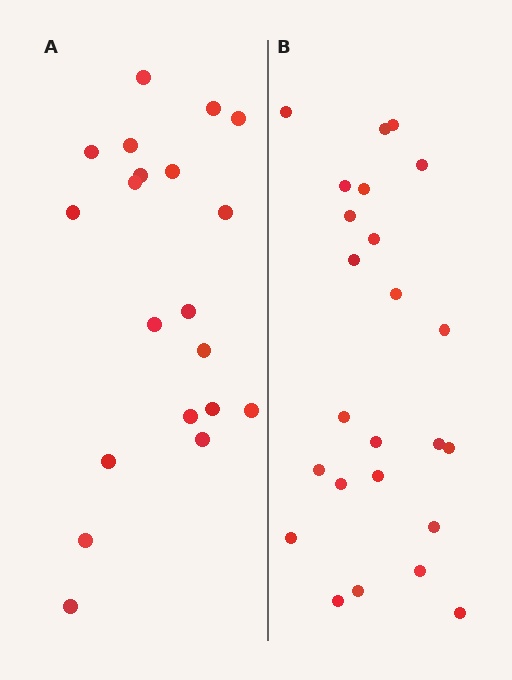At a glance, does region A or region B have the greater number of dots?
Region B (the right region) has more dots.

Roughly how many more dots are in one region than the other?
Region B has about 4 more dots than region A.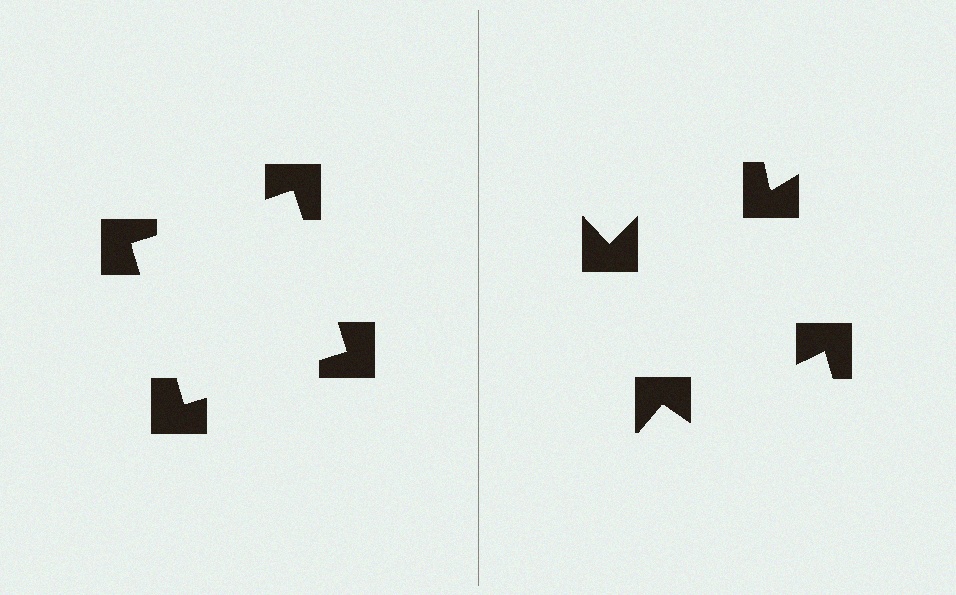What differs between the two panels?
The notched squares are positioned identically on both sides; only the wedge orientations differ. On the left they align to a square; on the right they are misaligned.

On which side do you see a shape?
An illusory square appears on the left side. On the right side the wedge cuts are rotated, so no coherent shape forms.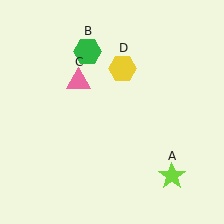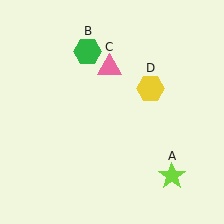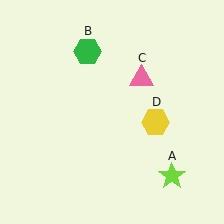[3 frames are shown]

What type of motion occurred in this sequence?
The pink triangle (object C), yellow hexagon (object D) rotated clockwise around the center of the scene.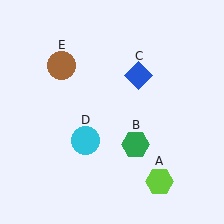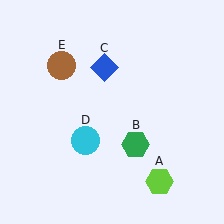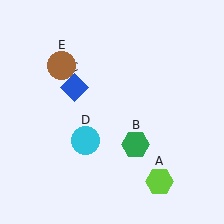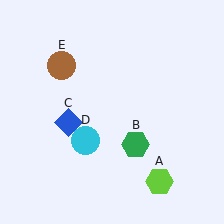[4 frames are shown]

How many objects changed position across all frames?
1 object changed position: blue diamond (object C).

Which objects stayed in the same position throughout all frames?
Lime hexagon (object A) and green hexagon (object B) and cyan circle (object D) and brown circle (object E) remained stationary.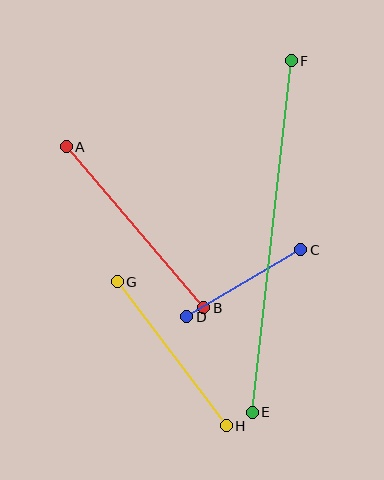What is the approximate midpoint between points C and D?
The midpoint is at approximately (244, 283) pixels.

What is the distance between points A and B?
The distance is approximately 212 pixels.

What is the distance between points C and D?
The distance is approximately 133 pixels.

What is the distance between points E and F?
The distance is approximately 354 pixels.